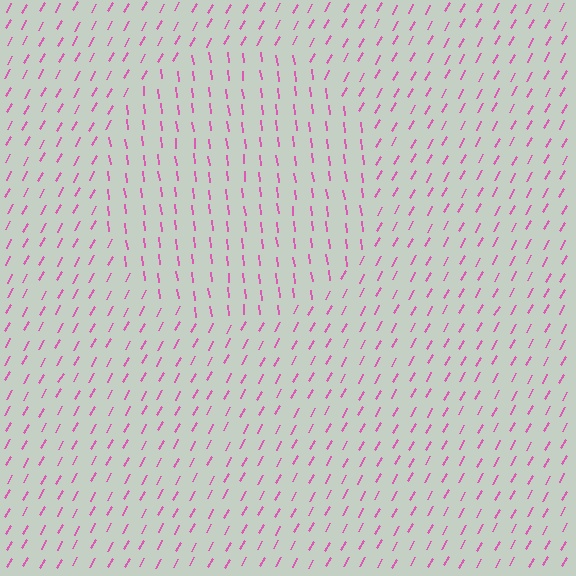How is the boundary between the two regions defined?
The boundary is defined purely by a change in line orientation (approximately 36 degrees difference). All lines are the same color and thickness.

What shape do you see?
I see a circle.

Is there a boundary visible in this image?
Yes, there is a texture boundary formed by a change in line orientation.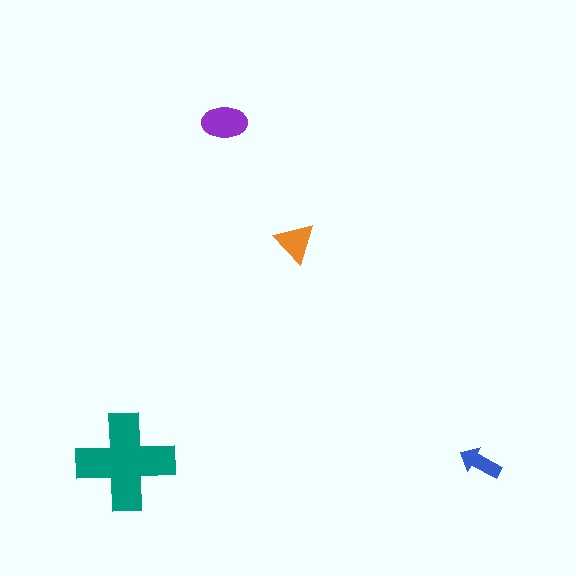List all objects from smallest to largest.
The blue arrow, the orange triangle, the purple ellipse, the teal cross.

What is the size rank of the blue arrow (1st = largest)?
4th.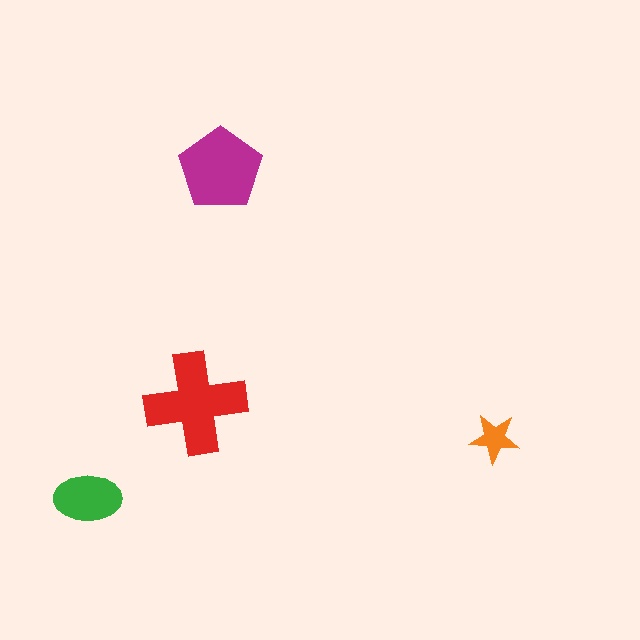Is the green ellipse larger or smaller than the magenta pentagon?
Smaller.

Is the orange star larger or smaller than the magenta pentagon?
Smaller.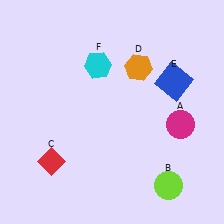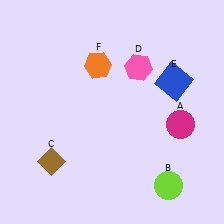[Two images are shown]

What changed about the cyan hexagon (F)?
In Image 1, F is cyan. In Image 2, it changed to orange.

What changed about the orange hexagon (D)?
In Image 1, D is orange. In Image 2, it changed to pink.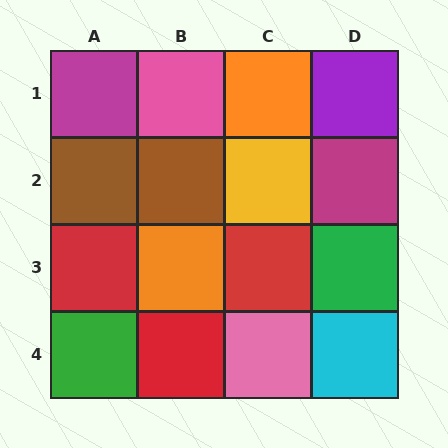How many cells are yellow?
1 cell is yellow.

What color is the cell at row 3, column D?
Green.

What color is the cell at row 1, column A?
Magenta.